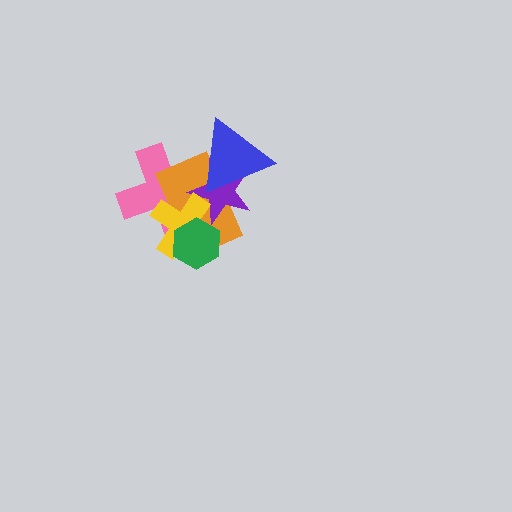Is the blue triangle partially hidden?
No, no other shape covers it.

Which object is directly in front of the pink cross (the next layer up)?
The orange rectangle is directly in front of the pink cross.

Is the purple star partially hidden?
Yes, it is partially covered by another shape.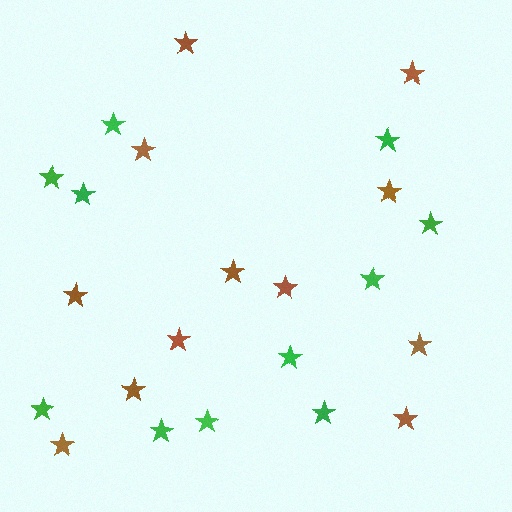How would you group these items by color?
There are 2 groups: one group of green stars (11) and one group of brown stars (12).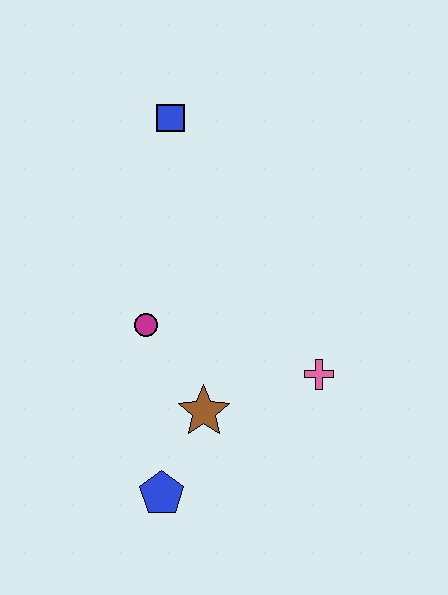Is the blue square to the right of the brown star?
No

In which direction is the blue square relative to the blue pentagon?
The blue square is above the blue pentagon.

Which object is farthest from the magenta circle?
The blue square is farthest from the magenta circle.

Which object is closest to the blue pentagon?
The brown star is closest to the blue pentagon.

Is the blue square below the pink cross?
No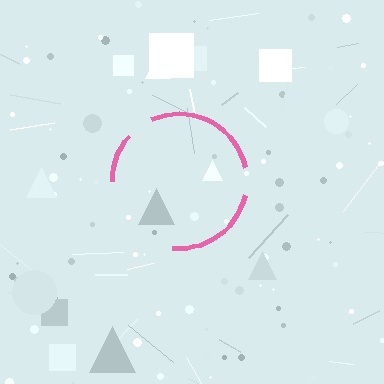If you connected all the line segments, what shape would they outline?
They would outline a circle.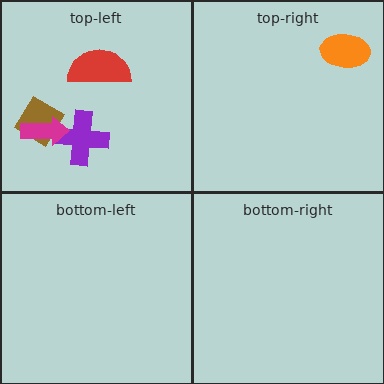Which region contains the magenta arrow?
The top-left region.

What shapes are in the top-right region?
The orange ellipse.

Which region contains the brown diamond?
The top-left region.